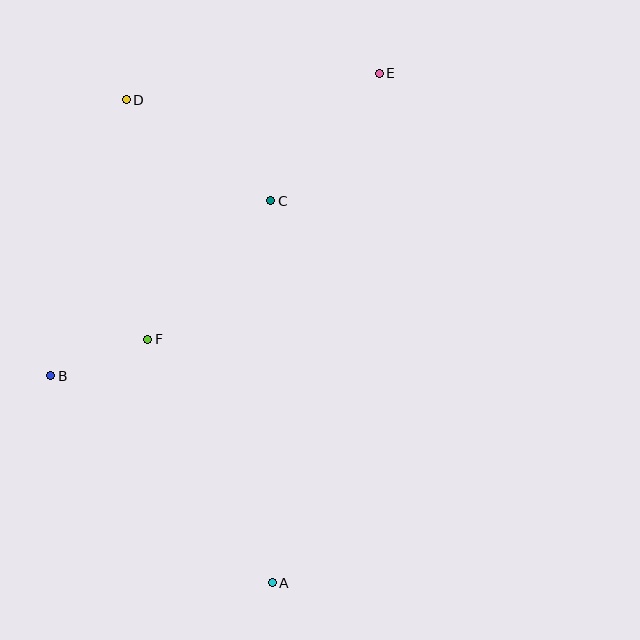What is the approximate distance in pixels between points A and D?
The distance between A and D is approximately 505 pixels.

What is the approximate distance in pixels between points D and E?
The distance between D and E is approximately 255 pixels.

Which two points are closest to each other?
Points B and F are closest to each other.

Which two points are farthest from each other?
Points A and E are farthest from each other.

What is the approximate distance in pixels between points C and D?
The distance between C and D is approximately 177 pixels.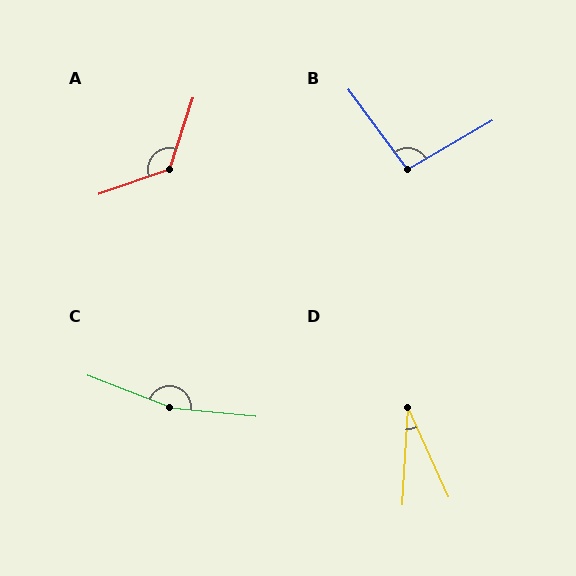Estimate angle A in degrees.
Approximately 127 degrees.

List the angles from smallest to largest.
D (27°), B (96°), A (127°), C (164°).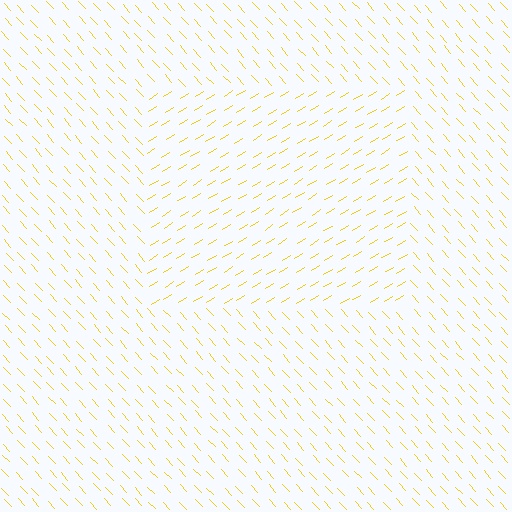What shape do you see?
I see a rectangle.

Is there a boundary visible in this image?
Yes, there is a texture boundary formed by a change in line orientation.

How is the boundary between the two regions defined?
The boundary is defined purely by a change in line orientation (approximately 79 degrees difference). All lines are the same color and thickness.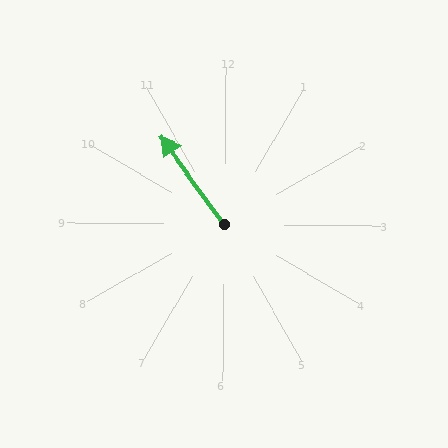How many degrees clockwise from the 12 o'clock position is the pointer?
Approximately 324 degrees.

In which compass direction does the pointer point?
Northwest.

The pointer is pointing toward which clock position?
Roughly 11 o'clock.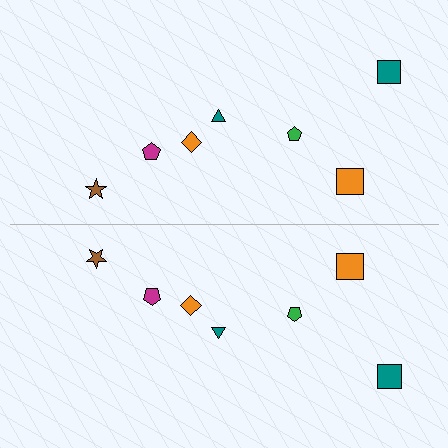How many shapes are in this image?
There are 14 shapes in this image.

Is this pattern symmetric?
Yes, this pattern has bilateral (reflection) symmetry.